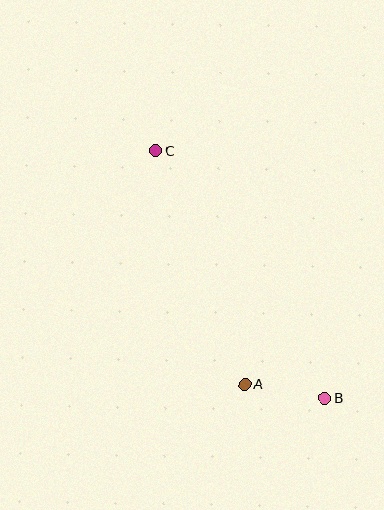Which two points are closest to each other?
Points A and B are closest to each other.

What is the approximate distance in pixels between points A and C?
The distance between A and C is approximately 250 pixels.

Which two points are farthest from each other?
Points B and C are farthest from each other.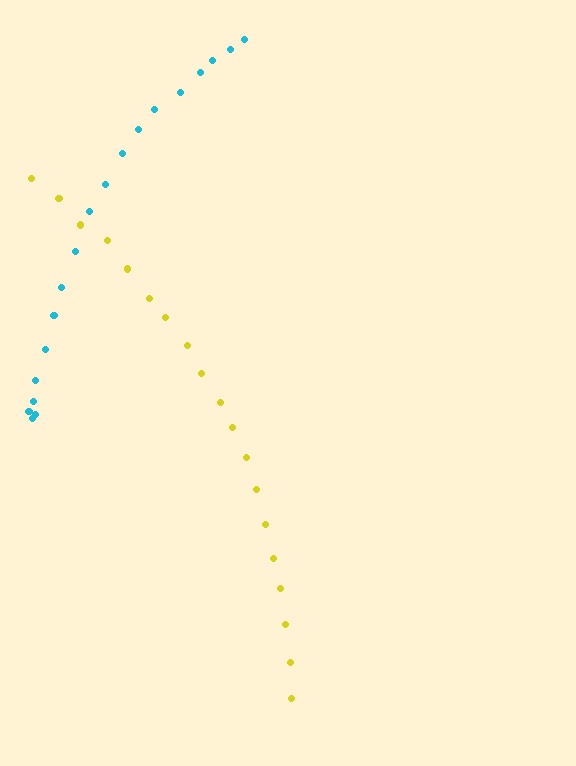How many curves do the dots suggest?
There are 2 distinct paths.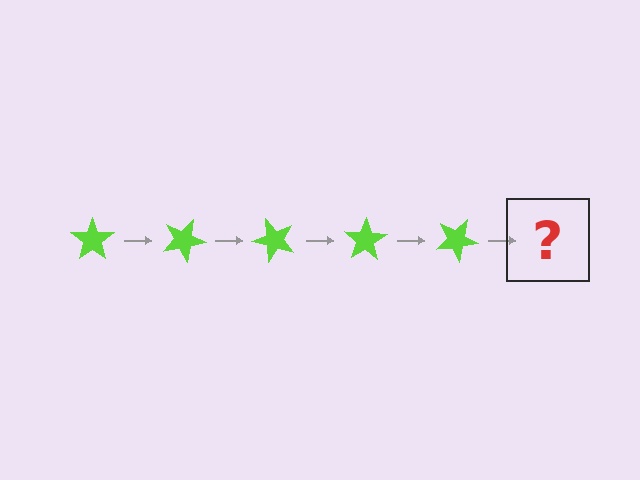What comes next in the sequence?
The next element should be a lime star rotated 125 degrees.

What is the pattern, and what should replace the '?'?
The pattern is that the star rotates 25 degrees each step. The '?' should be a lime star rotated 125 degrees.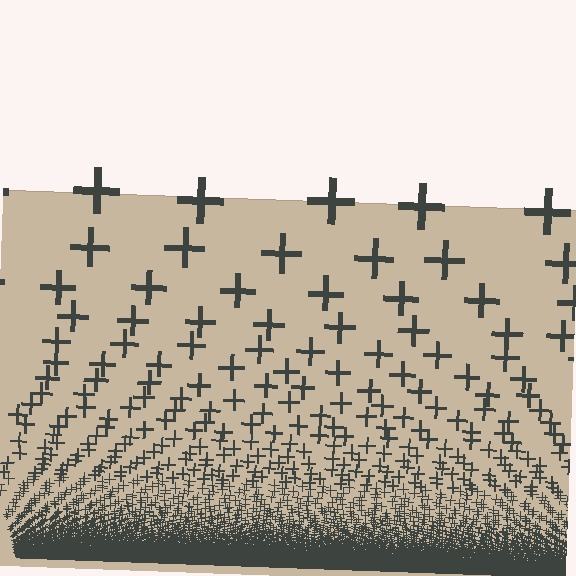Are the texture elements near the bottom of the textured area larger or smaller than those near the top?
Smaller. The gradient is inverted — elements near the bottom are smaller and denser.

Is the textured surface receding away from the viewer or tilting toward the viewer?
The surface appears to tilt toward the viewer. Texture elements get larger and sparser toward the top.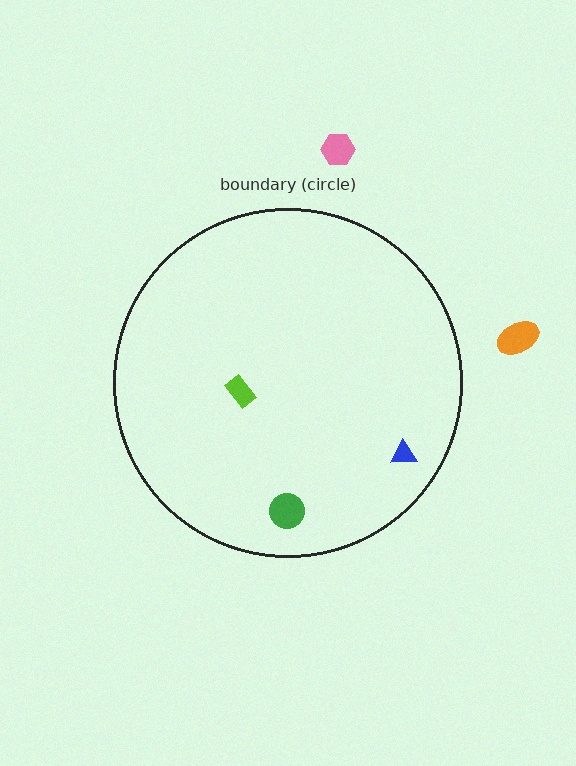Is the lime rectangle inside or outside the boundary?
Inside.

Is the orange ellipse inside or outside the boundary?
Outside.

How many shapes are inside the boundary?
3 inside, 2 outside.